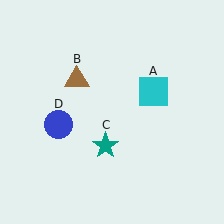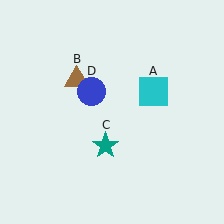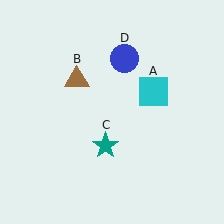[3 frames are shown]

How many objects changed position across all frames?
1 object changed position: blue circle (object D).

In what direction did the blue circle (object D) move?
The blue circle (object D) moved up and to the right.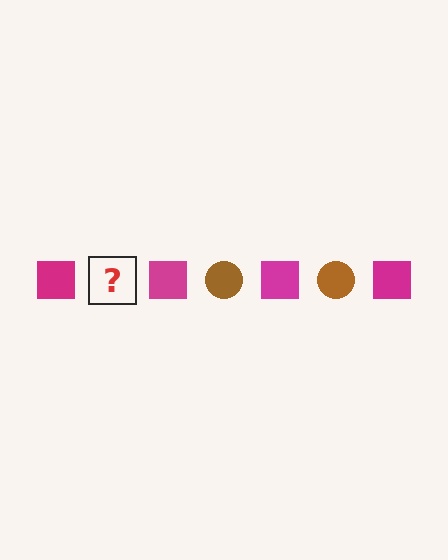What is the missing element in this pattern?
The missing element is a brown circle.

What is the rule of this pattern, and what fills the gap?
The rule is that the pattern alternates between magenta square and brown circle. The gap should be filled with a brown circle.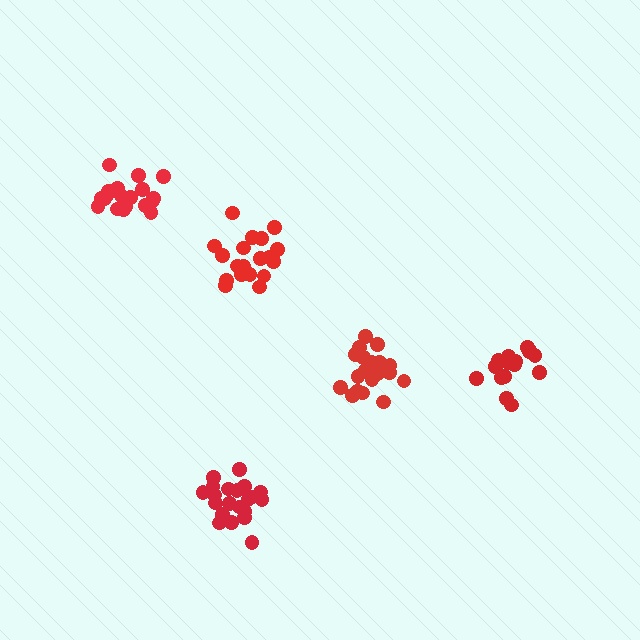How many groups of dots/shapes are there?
There are 5 groups.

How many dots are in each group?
Group 1: 21 dots, Group 2: 19 dots, Group 3: 21 dots, Group 4: 19 dots, Group 5: 16 dots (96 total).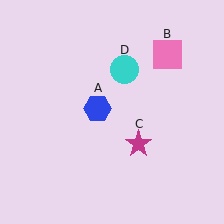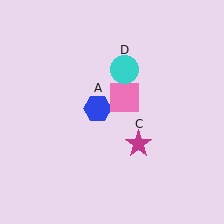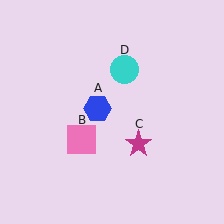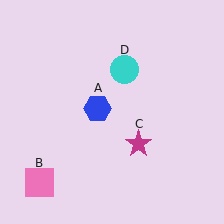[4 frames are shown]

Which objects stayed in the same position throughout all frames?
Blue hexagon (object A) and magenta star (object C) and cyan circle (object D) remained stationary.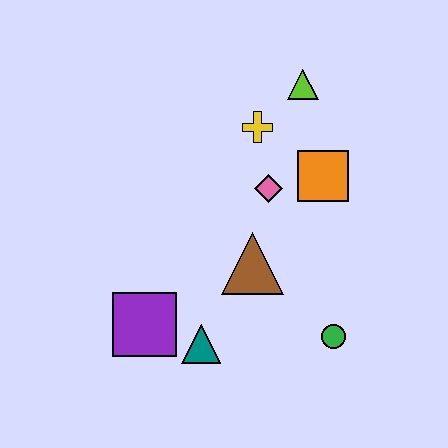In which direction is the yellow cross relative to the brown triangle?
The yellow cross is above the brown triangle.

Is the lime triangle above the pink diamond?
Yes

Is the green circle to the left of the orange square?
No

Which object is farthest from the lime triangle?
The purple square is farthest from the lime triangle.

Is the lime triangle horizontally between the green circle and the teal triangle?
Yes